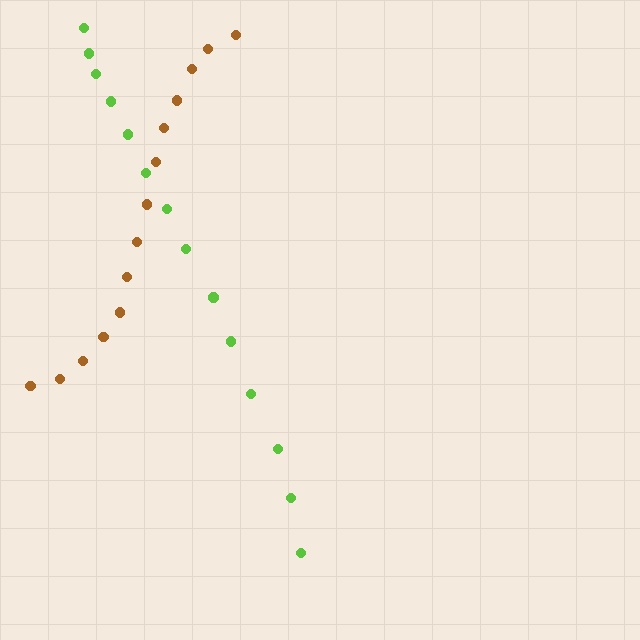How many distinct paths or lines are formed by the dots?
There are 2 distinct paths.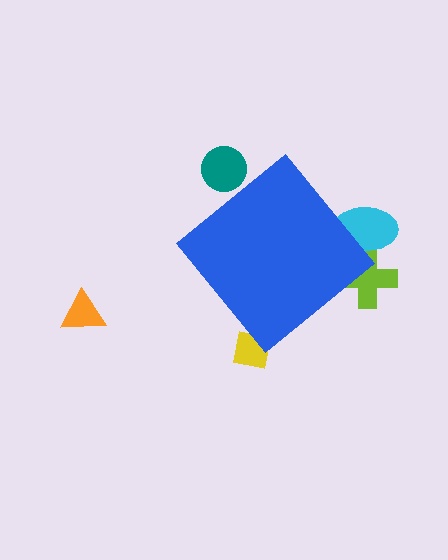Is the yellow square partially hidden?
Yes, the yellow square is partially hidden behind the blue diamond.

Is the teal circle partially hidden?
Yes, the teal circle is partially hidden behind the blue diamond.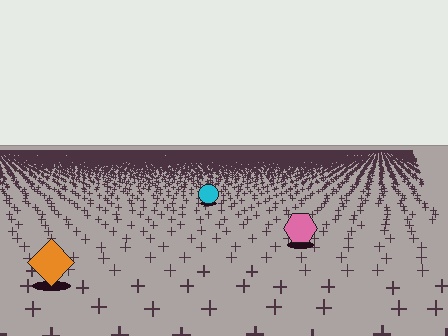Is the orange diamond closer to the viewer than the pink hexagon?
Yes. The orange diamond is closer — you can tell from the texture gradient: the ground texture is coarser near it.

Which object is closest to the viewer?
The orange diamond is closest. The texture marks near it are larger and more spread out.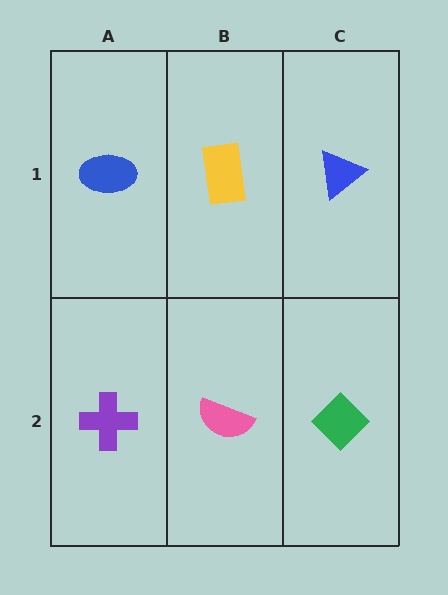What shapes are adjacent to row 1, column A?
A purple cross (row 2, column A), a yellow rectangle (row 1, column B).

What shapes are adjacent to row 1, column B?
A pink semicircle (row 2, column B), a blue ellipse (row 1, column A), a blue triangle (row 1, column C).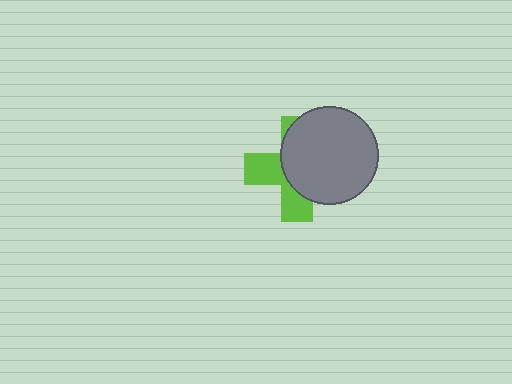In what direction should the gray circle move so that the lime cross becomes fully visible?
The gray circle should move right. That is the shortest direction to clear the overlap and leave the lime cross fully visible.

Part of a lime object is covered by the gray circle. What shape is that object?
It is a cross.